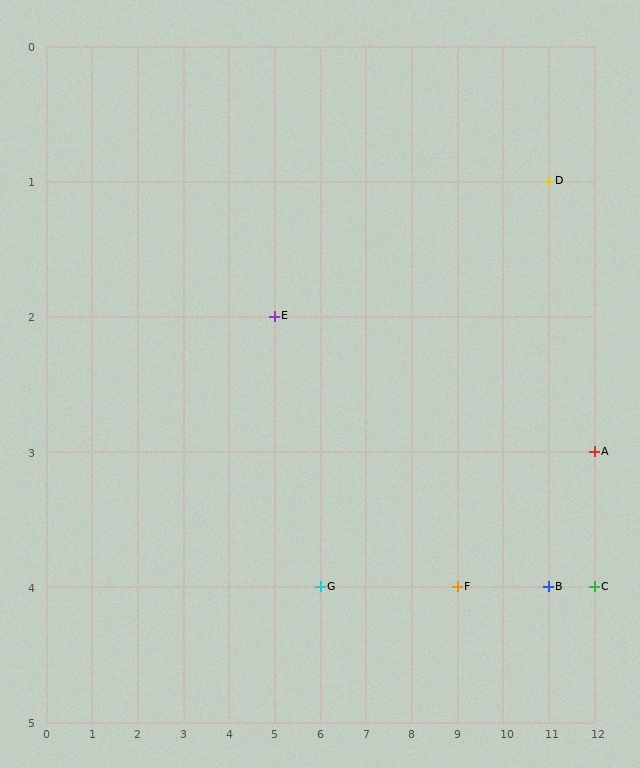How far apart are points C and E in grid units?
Points C and E are 7 columns and 2 rows apart (about 7.3 grid units diagonally).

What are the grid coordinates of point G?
Point G is at grid coordinates (6, 4).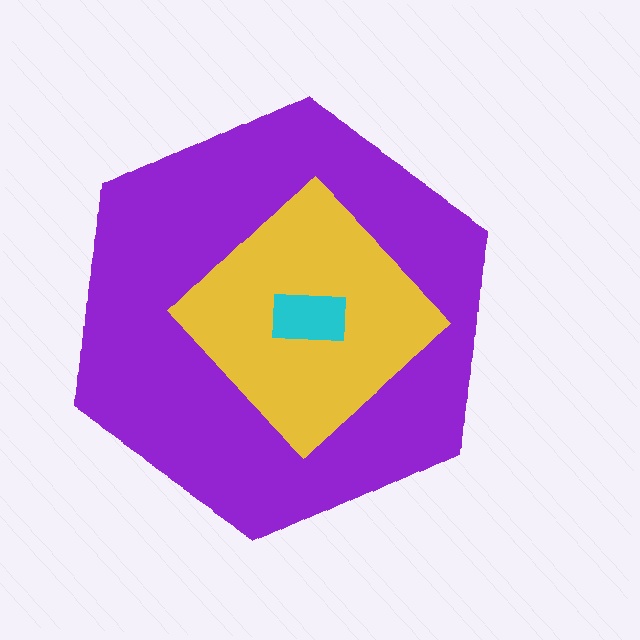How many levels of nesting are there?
3.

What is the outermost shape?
The purple hexagon.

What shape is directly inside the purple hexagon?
The yellow diamond.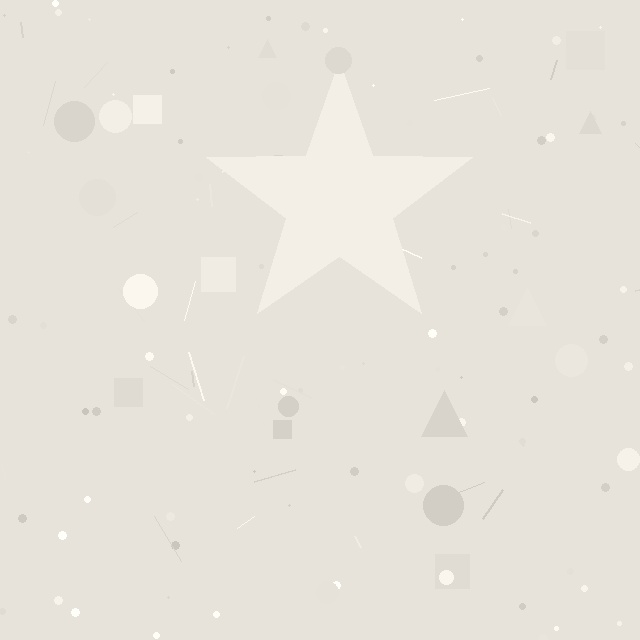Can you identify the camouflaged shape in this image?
The camouflaged shape is a star.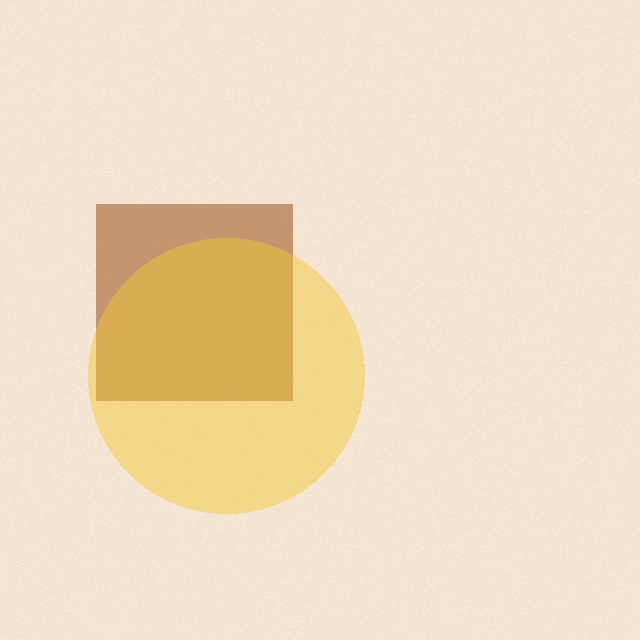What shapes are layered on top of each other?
The layered shapes are: a brown square, a yellow circle.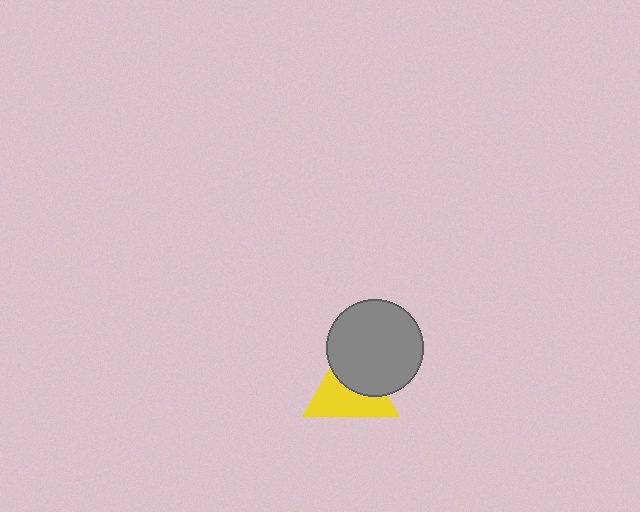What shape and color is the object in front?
The object in front is a gray circle.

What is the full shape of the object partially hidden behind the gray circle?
The partially hidden object is a yellow triangle.